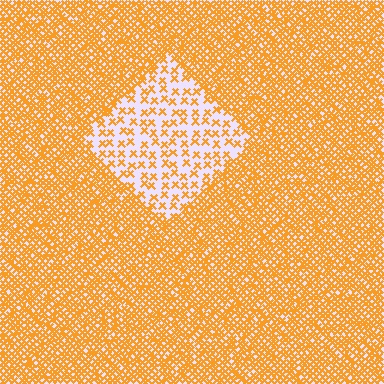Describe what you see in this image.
The image contains small orange elements arranged at two different densities. A diamond-shaped region is visible where the elements are less densely packed than the surrounding area.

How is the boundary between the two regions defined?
The boundary is defined by a change in element density (approximately 3.0x ratio). All elements are the same color, size, and shape.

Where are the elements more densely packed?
The elements are more densely packed outside the diamond boundary.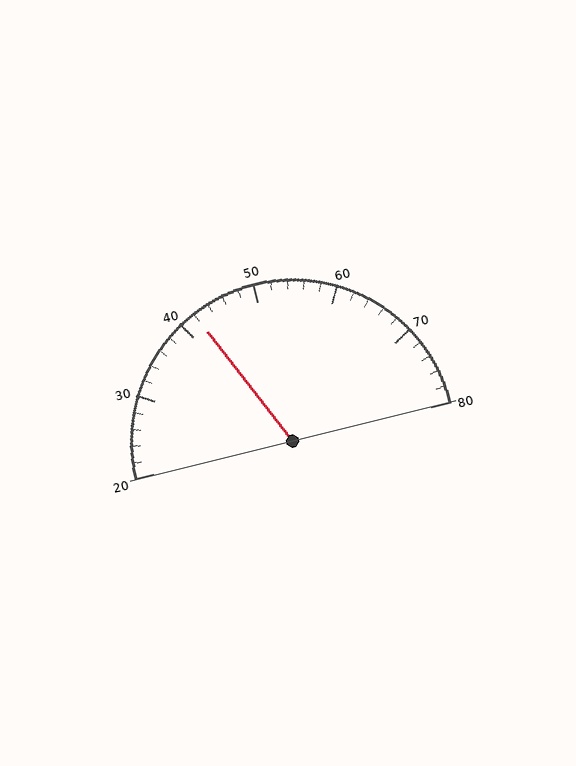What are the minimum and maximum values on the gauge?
The gauge ranges from 20 to 80.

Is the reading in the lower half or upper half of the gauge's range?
The reading is in the lower half of the range (20 to 80).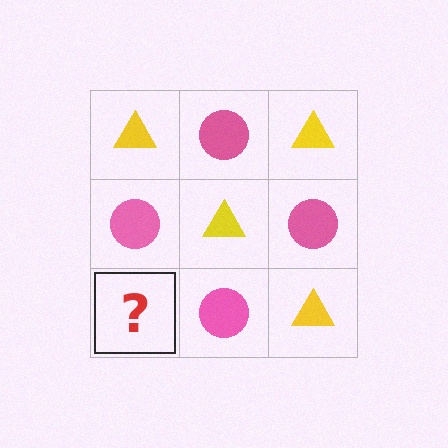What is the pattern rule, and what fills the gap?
The rule is that it alternates yellow triangle and pink circle in a checkerboard pattern. The gap should be filled with a yellow triangle.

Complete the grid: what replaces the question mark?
The question mark should be replaced with a yellow triangle.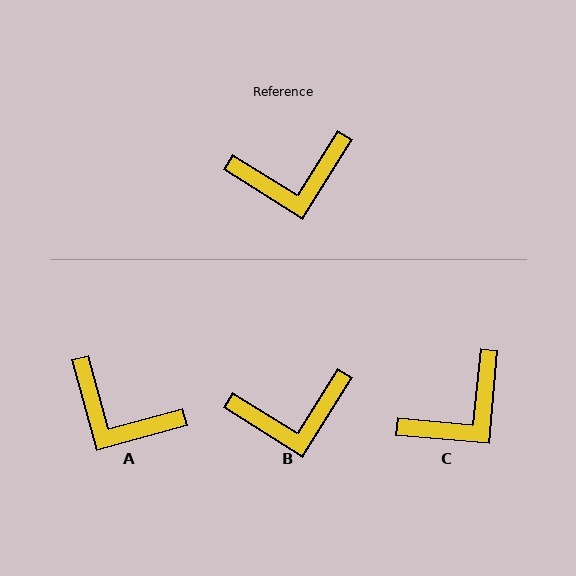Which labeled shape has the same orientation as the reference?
B.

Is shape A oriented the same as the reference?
No, it is off by about 43 degrees.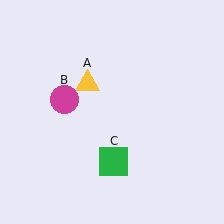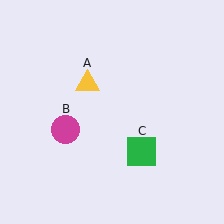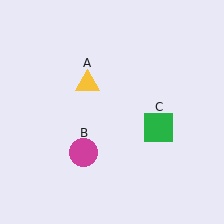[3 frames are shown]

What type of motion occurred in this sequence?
The magenta circle (object B), green square (object C) rotated counterclockwise around the center of the scene.